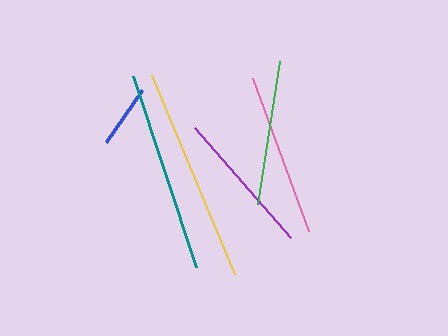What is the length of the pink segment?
The pink segment is approximately 162 pixels long.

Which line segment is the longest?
The yellow line is the longest at approximately 215 pixels.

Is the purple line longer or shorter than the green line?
The purple line is longer than the green line.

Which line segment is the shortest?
The blue line is the shortest at approximately 62 pixels.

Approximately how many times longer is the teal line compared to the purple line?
The teal line is approximately 1.4 times the length of the purple line.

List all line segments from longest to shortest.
From longest to shortest: yellow, teal, pink, purple, green, blue.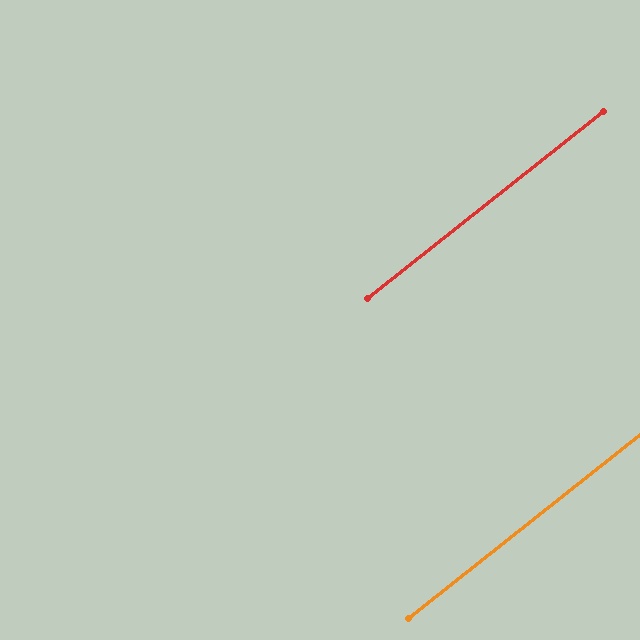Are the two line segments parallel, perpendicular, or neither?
Parallel — their directions differ by only 0.1°.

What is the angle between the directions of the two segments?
Approximately 0 degrees.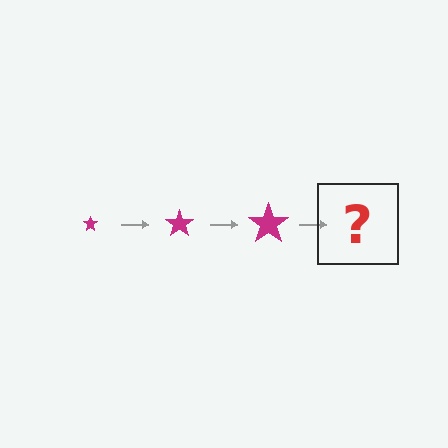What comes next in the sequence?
The next element should be a magenta star, larger than the previous one.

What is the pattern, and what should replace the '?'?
The pattern is that the star gets progressively larger each step. The '?' should be a magenta star, larger than the previous one.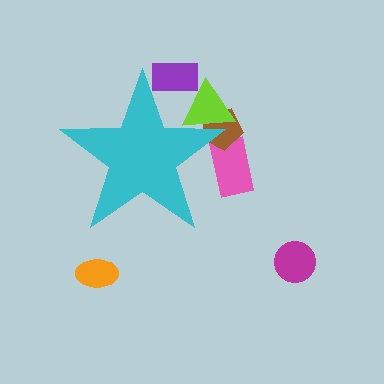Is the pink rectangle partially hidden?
Yes, the pink rectangle is partially hidden behind the cyan star.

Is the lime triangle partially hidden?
Yes, the lime triangle is partially hidden behind the cyan star.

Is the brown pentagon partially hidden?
Yes, the brown pentagon is partially hidden behind the cyan star.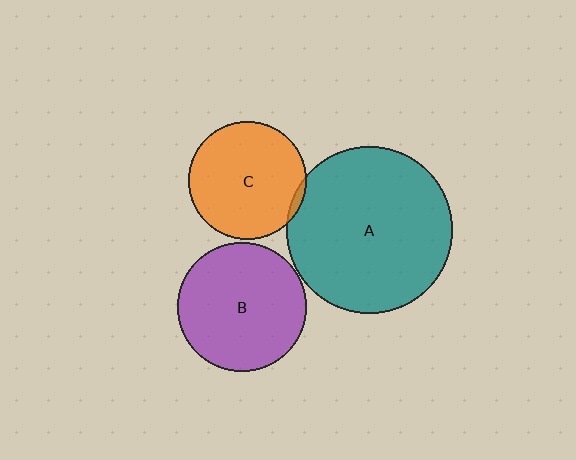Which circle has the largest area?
Circle A (teal).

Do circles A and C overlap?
Yes.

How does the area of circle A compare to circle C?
Approximately 2.0 times.